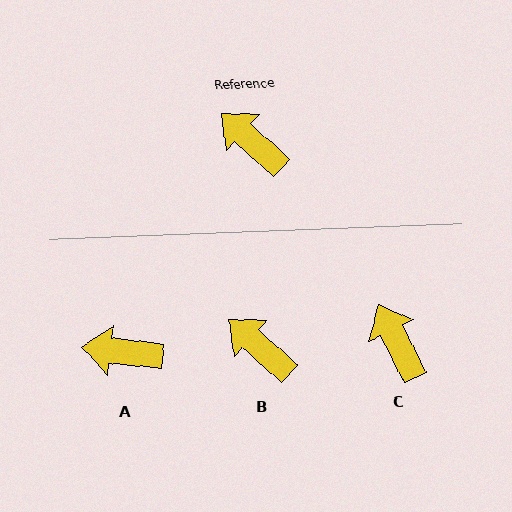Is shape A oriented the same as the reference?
No, it is off by about 36 degrees.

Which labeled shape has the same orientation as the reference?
B.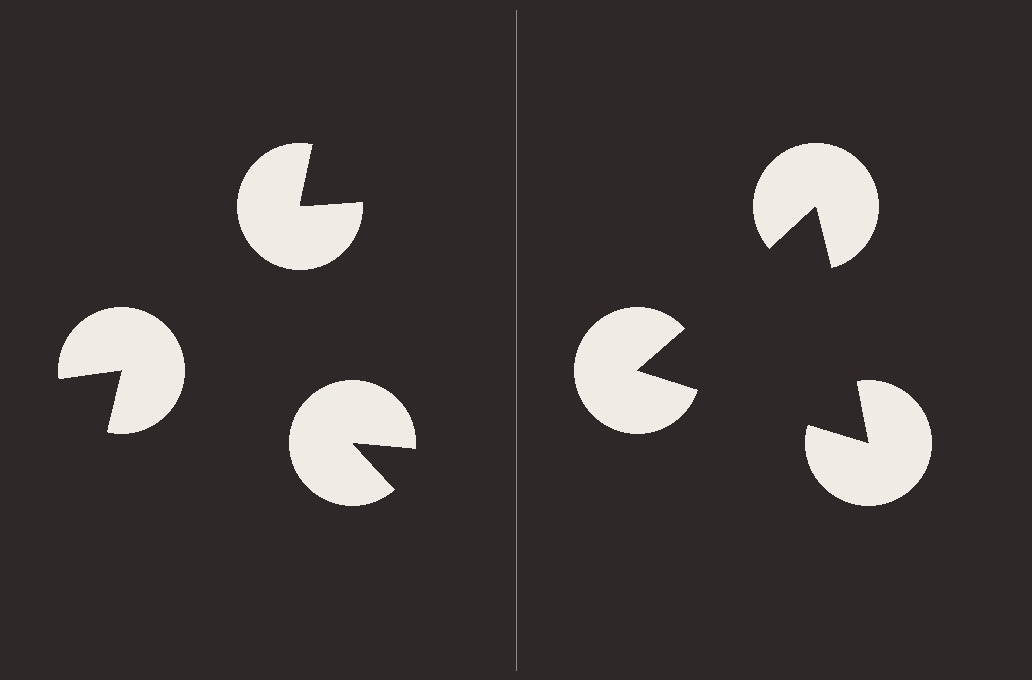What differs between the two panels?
The pac-man discs are positioned identically on both sides; only the wedge orientations differ. On the right they align to a triangle; on the left they are misaligned.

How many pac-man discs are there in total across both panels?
6 — 3 on each side.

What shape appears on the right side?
An illusory triangle.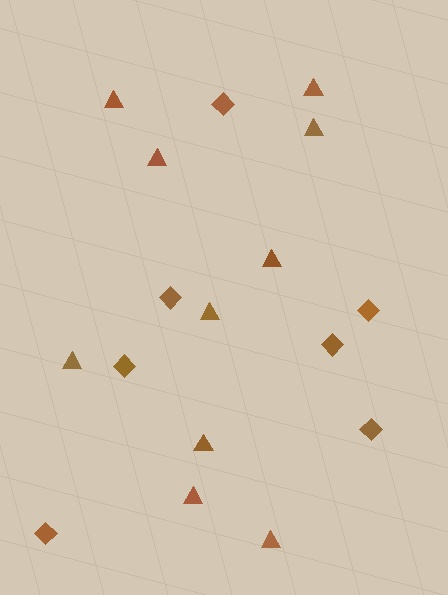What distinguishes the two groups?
There are 2 groups: one group of diamonds (7) and one group of triangles (10).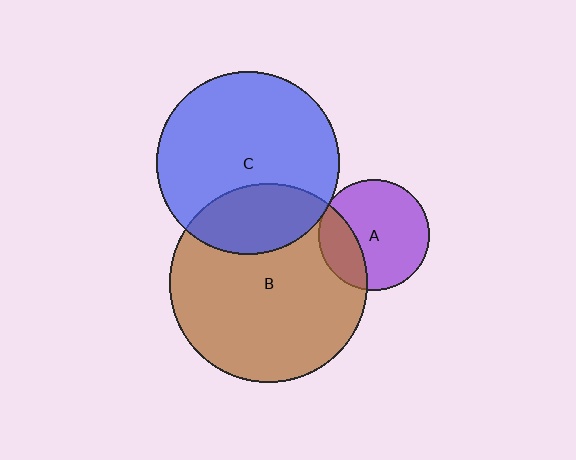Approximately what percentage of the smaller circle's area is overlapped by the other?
Approximately 25%.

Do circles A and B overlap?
Yes.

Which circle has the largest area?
Circle B (brown).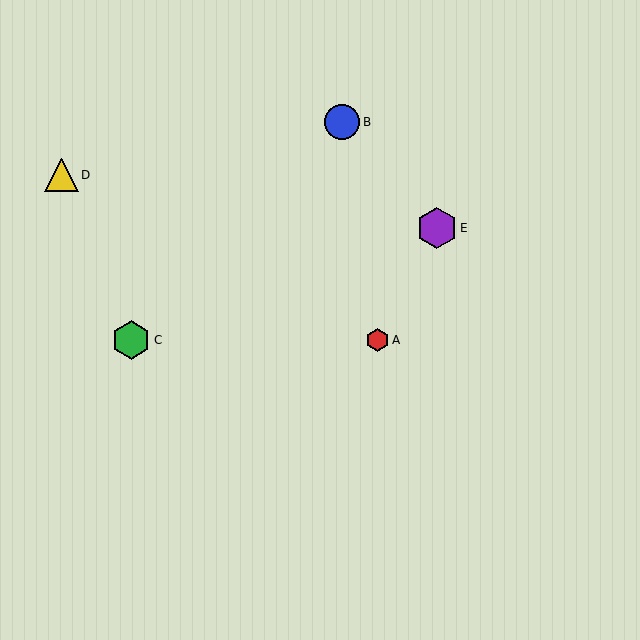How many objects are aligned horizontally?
2 objects (A, C) are aligned horizontally.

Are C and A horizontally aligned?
Yes, both are at y≈340.